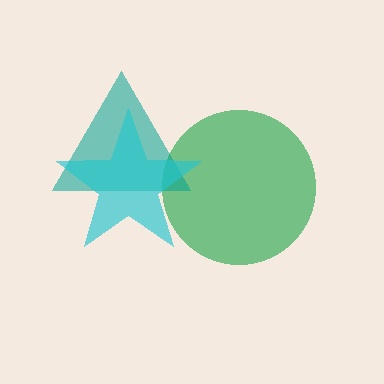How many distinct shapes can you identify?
There are 3 distinct shapes: a green circle, a teal triangle, a cyan star.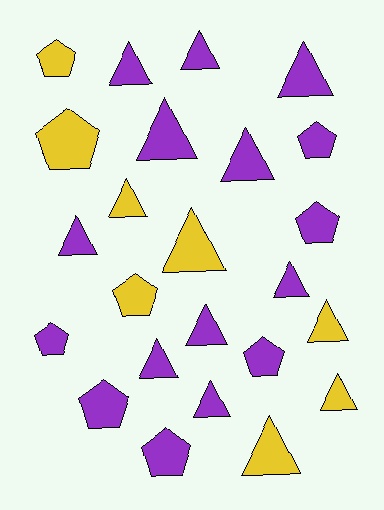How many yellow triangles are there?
There are 5 yellow triangles.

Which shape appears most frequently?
Triangle, with 15 objects.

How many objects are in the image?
There are 24 objects.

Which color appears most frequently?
Purple, with 16 objects.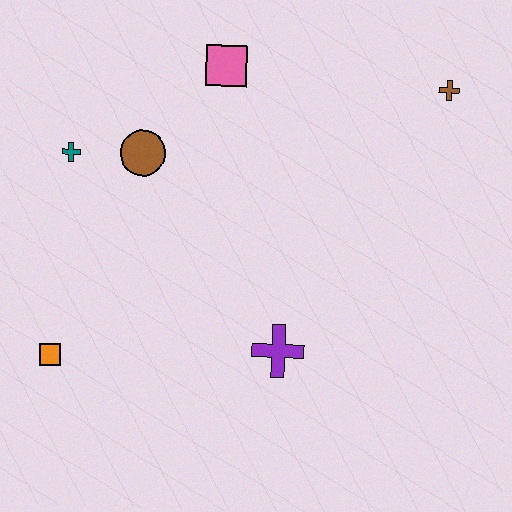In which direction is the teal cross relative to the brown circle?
The teal cross is to the left of the brown circle.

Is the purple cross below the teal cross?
Yes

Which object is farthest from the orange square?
The brown cross is farthest from the orange square.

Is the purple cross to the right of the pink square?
Yes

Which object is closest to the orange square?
The teal cross is closest to the orange square.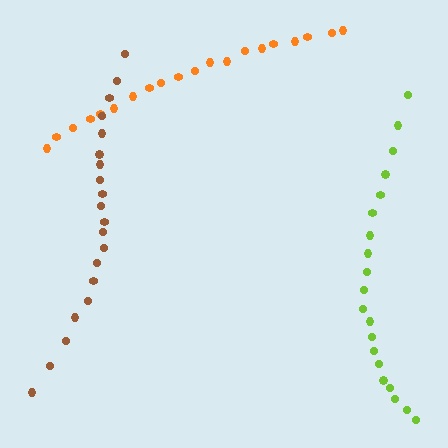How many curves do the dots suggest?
There are 3 distinct paths.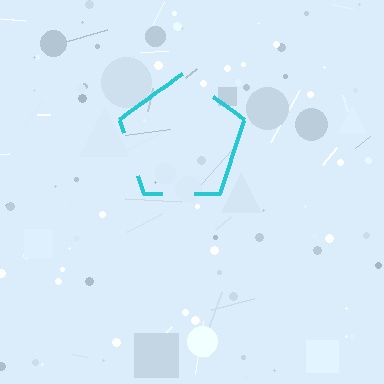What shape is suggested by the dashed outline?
The dashed outline suggests a pentagon.